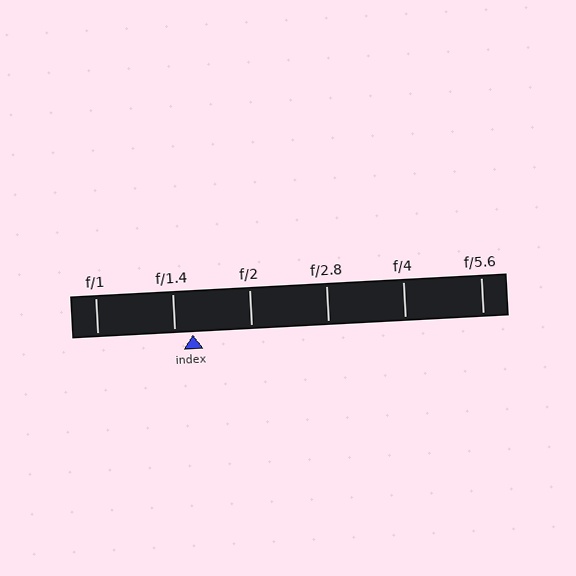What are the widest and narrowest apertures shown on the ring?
The widest aperture shown is f/1 and the narrowest is f/5.6.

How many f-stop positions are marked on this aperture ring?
There are 6 f-stop positions marked.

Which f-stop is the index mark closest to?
The index mark is closest to f/1.4.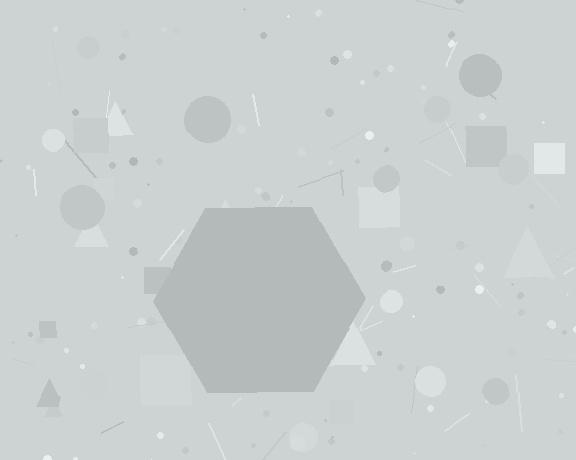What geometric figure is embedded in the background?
A hexagon is embedded in the background.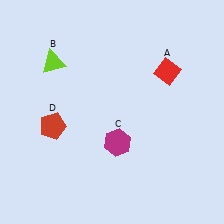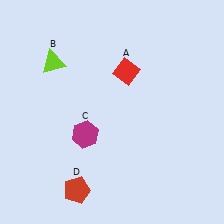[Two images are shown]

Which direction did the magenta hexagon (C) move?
The magenta hexagon (C) moved left.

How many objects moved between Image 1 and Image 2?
3 objects moved between the two images.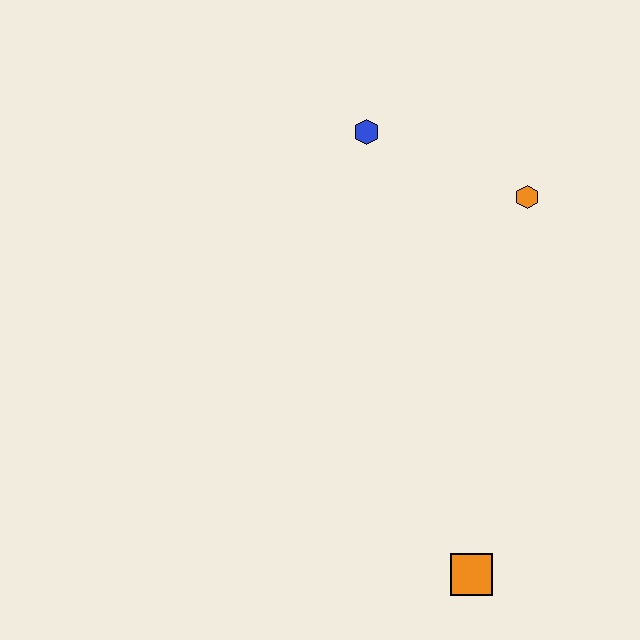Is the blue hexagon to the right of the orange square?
No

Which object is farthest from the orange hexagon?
The orange square is farthest from the orange hexagon.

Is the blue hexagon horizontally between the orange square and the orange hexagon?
No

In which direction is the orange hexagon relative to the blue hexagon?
The orange hexagon is to the right of the blue hexagon.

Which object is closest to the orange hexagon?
The blue hexagon is closest to the orange hexagon.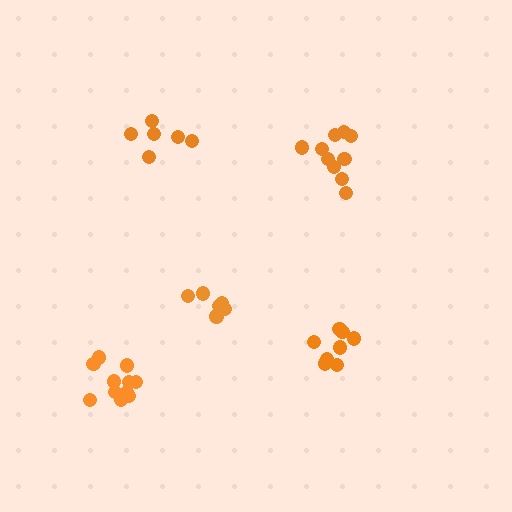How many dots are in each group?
Group 1: 6 dots, Group 2: 10 dots, Group 3: 8 dots, Group 4: 6 dots, Group 5: 11 dots (41 total).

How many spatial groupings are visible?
There are 5 spatial groupings.